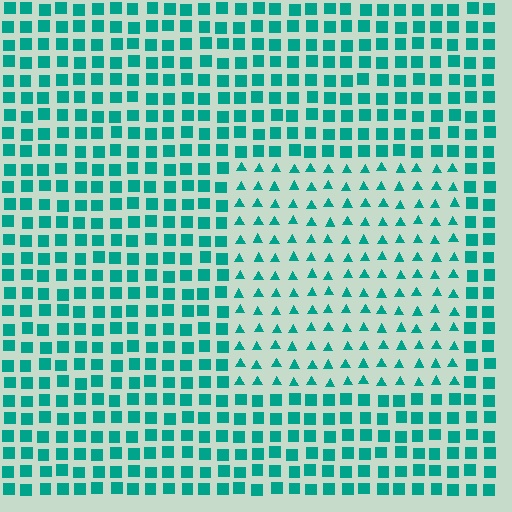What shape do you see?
I see a rectangle.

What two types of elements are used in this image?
The image uses triangles inside the rectangle region and squares outside it.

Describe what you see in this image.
The image is filled with small teal elements arranged in a uniform grid. A rectangle-shaped region contains triangles, while the surrounding area contains squares. The boundary is defined purely by the change in element shape.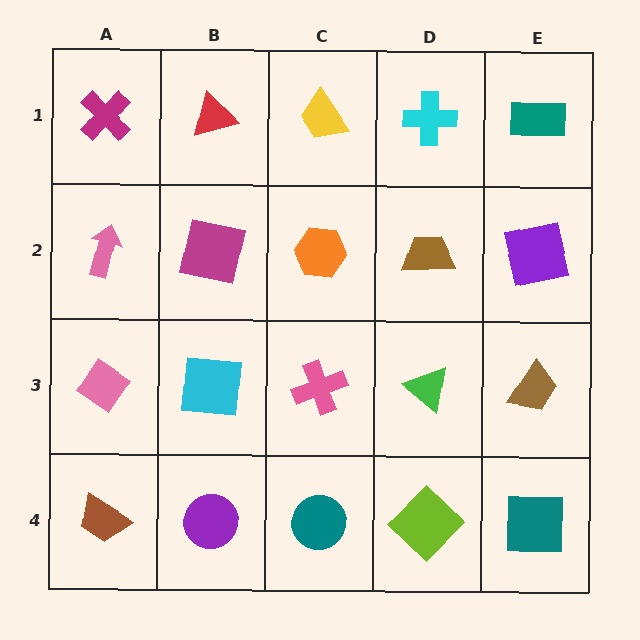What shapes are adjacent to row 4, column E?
A brown trapezoid (row 3, column E), a lime diamond (row 4, column D).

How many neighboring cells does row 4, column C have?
3.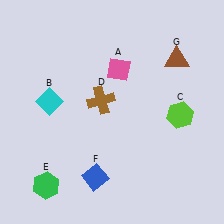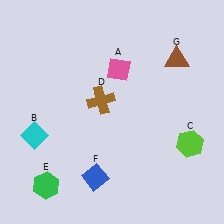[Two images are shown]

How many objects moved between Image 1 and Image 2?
2 objects moved between the two images.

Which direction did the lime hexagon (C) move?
The lime hexagon (C) moved down.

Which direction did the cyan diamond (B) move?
The cyan diamond (B) moved down.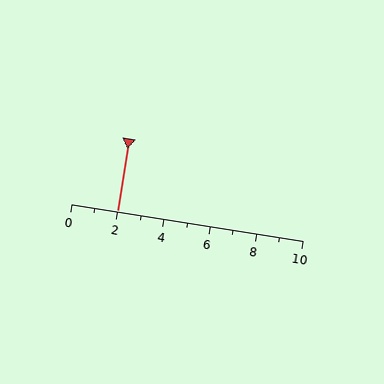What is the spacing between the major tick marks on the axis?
The major ticks are spaced 2 apart.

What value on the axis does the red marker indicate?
The marker indicates approximately 2.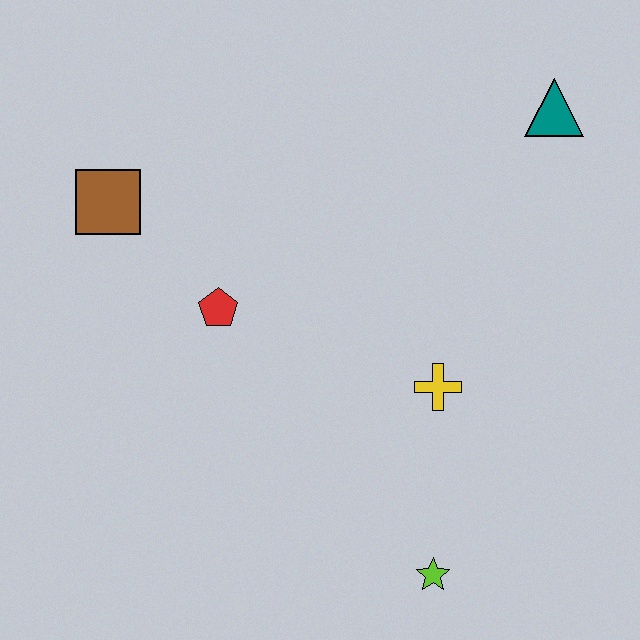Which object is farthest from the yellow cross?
The brown square is farthest from the yellow cross.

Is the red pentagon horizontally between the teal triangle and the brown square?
Yes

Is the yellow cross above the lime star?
Yes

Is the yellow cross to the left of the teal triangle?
Yes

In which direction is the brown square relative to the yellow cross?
The brown square is to the left of the yellow cross.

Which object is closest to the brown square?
The red pentagon is closest to the brown square.